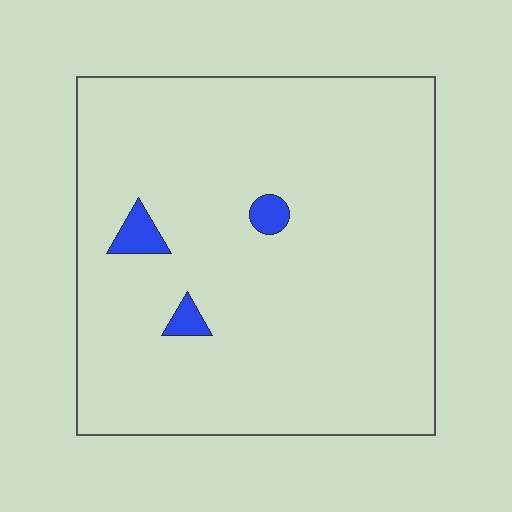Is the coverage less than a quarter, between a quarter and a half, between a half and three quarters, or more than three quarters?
Less than a quarter.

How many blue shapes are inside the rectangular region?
3.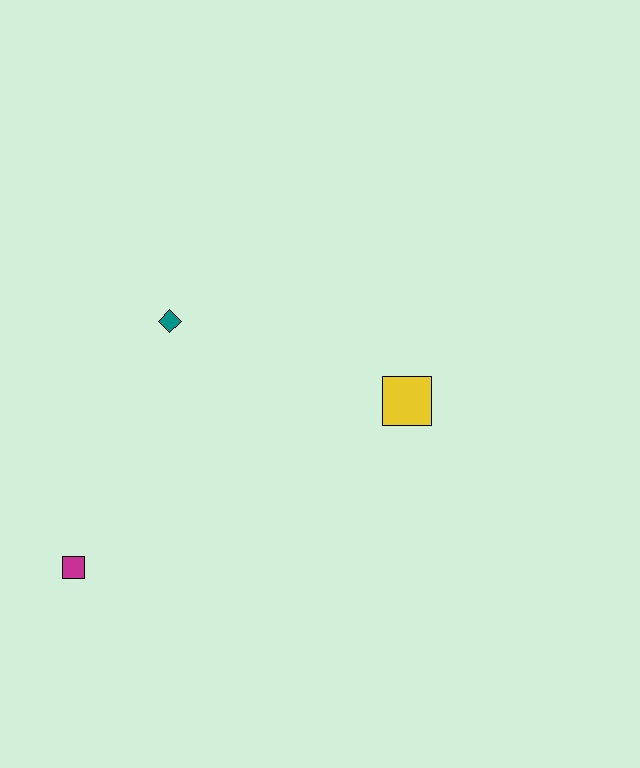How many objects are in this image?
There are 3 objects.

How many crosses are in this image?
There are no crosses.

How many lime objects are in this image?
There are no lime objects.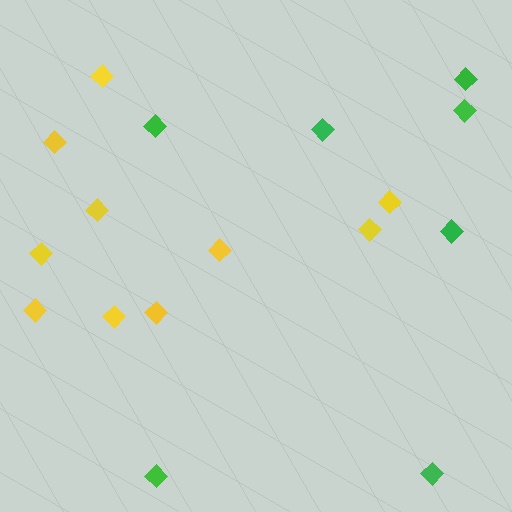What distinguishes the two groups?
There are 2 groups: one group of green diamonds (7) and one group of yellow diamonds (10).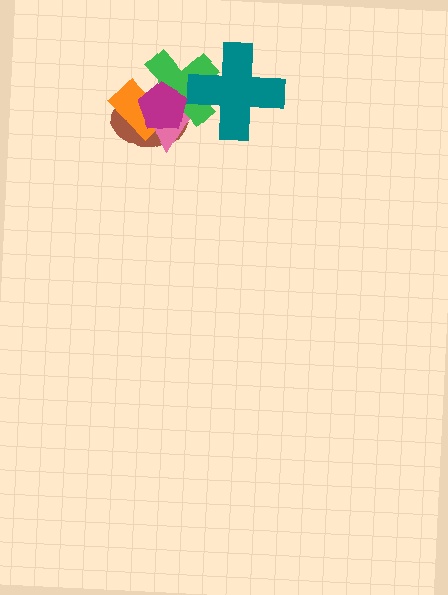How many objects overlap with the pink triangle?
4 objects overlap with the pink triangle.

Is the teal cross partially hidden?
No, no other shape covers it.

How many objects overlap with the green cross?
5 objects overlap with the green cross.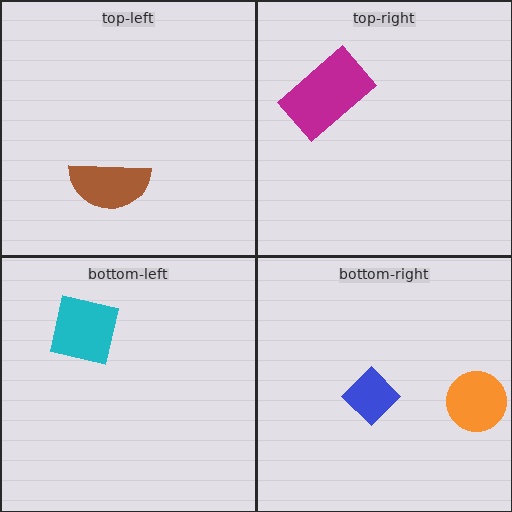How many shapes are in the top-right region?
1.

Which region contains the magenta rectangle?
The top-right region.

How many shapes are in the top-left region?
1.